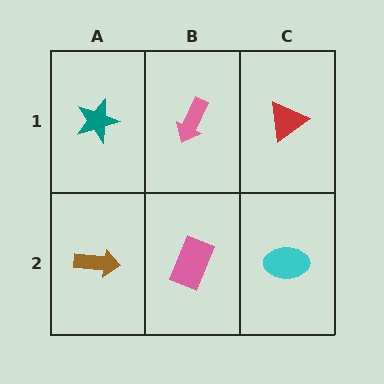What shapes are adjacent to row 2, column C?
A red triangle (row 1, column C), a pink rectangle (row 2, column B).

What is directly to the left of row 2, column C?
A pink rectangle.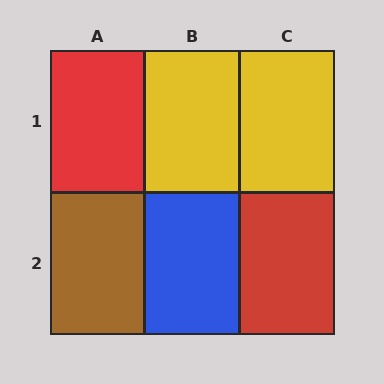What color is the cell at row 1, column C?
Yellow.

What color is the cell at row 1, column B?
Yellow.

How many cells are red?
2 cells are red.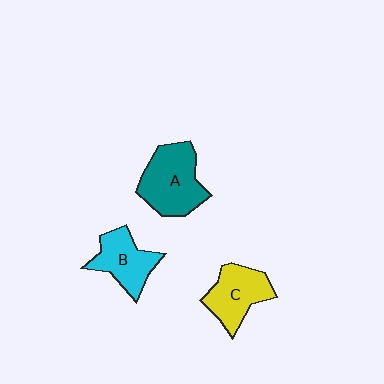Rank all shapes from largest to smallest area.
From largest to smallest: A (teal), C (yellow), B (cyan).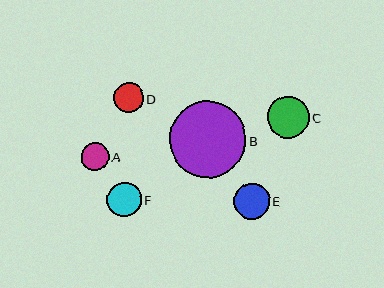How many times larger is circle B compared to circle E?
Circle B is approximately 2.1 times the size of circle E.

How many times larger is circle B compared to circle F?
Circle B is approximately 2.2 times the size of circle F.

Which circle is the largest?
Circle B is the largest with a size of approximately 76 pixels.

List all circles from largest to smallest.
From largest to smallest: B, C, E, F, D, A.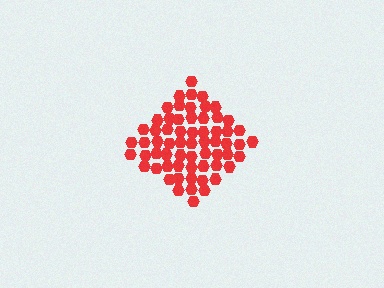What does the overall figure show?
The overall figure shows a diamond.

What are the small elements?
The small elements are hexagons.